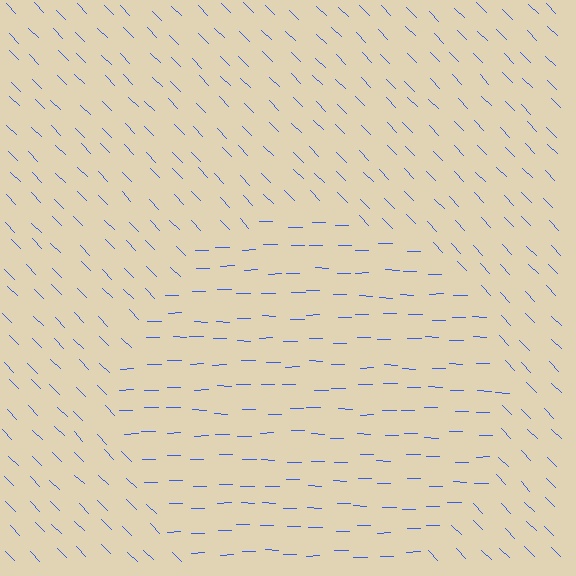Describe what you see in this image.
The image is filled with small blue line segments. A circle region in the image has lines oriented differently from the surrounding lines, creating a visible texture boundary.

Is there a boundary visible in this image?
Yes, there is a texture boundary formed by a change in line orientation.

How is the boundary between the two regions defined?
The boundary is defined purely by a change in line orientation (approximately 45 degrees difference). All lines are the same color and thickness.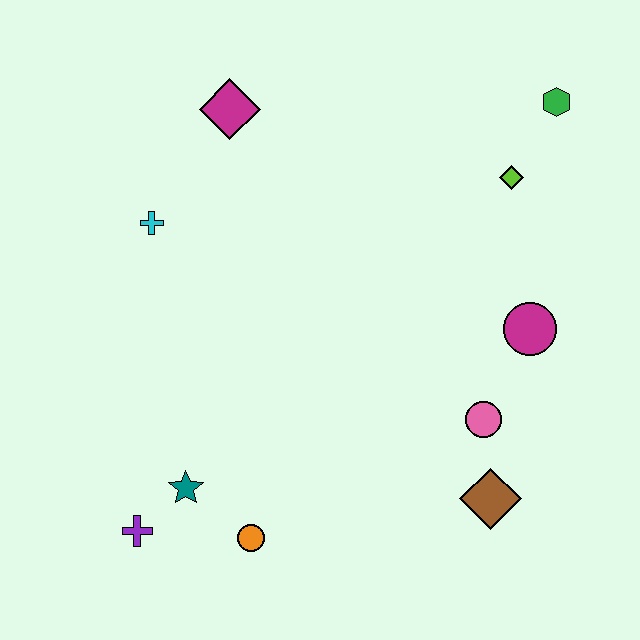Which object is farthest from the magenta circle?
The purple cross is farthest from the magenta circle.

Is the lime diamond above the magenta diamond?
No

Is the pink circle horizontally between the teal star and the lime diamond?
Yes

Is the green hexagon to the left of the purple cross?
No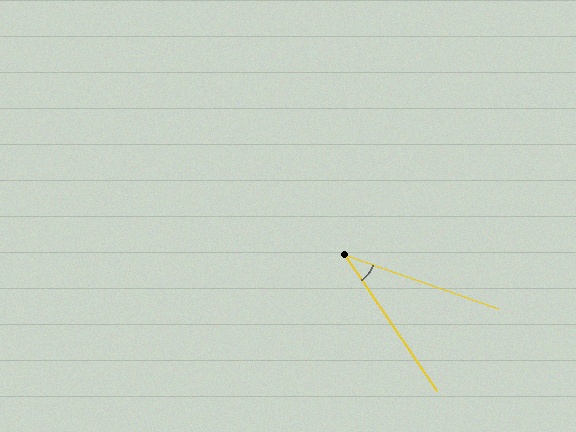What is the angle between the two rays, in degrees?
Approximately 37 degrees.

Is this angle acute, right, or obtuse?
It is acute.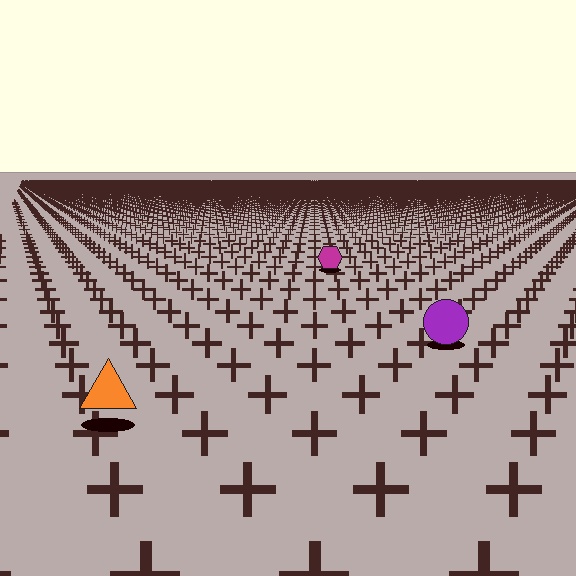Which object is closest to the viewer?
The orange triangle is closest. The texture marks near it are larger and more spread out.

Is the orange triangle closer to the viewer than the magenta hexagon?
Yes. The orange triangle is closer — you can tell from the texture gradient: the ground texture is coarser near it.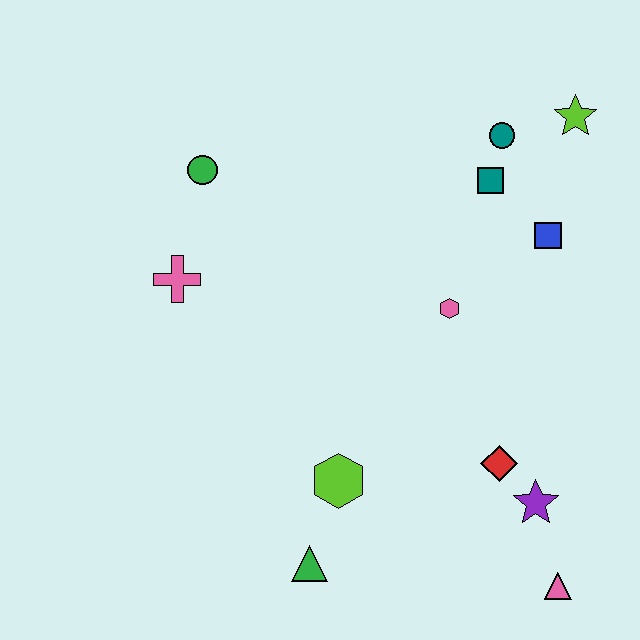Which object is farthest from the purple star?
The green circle is farthest from the purple star.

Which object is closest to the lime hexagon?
The green triangle is closest to the lime hexagon.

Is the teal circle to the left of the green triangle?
No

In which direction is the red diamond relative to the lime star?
The red diamond is below the lime star.